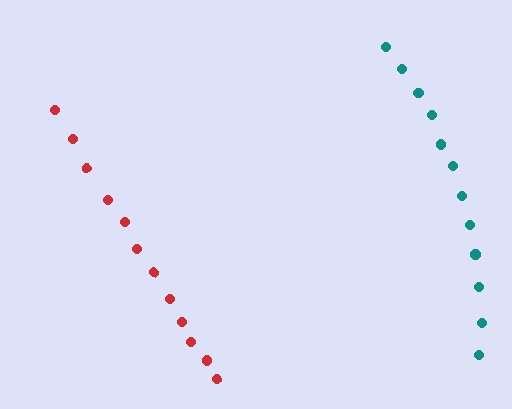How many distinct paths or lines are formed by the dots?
There are 2 distinct paths.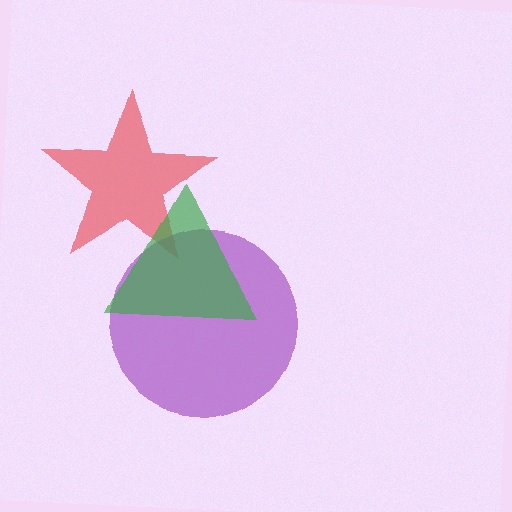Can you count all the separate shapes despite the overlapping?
Yes, there are 3 separate shapes.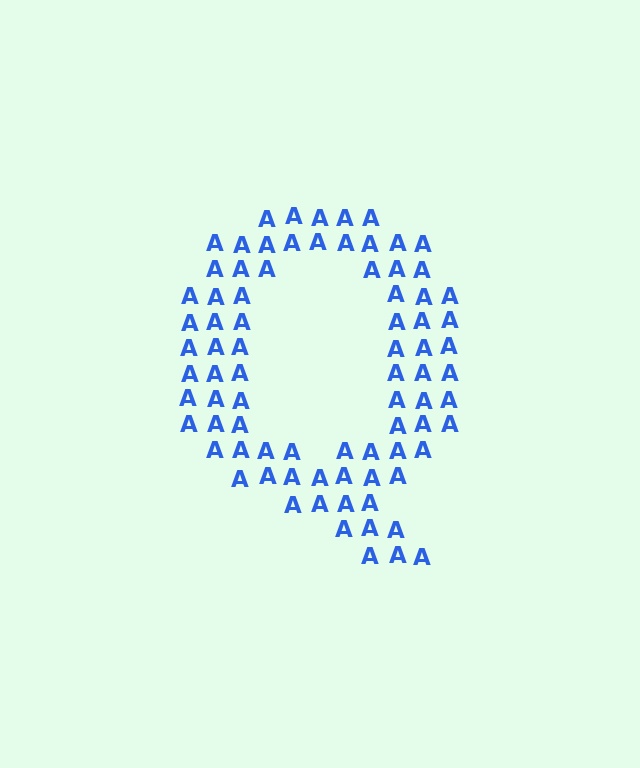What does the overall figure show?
The overall figure shows the letter Q.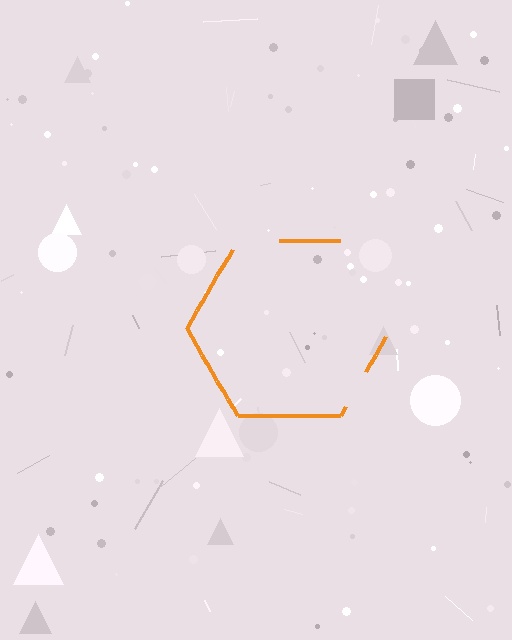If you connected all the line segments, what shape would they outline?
They would outline a hexagon.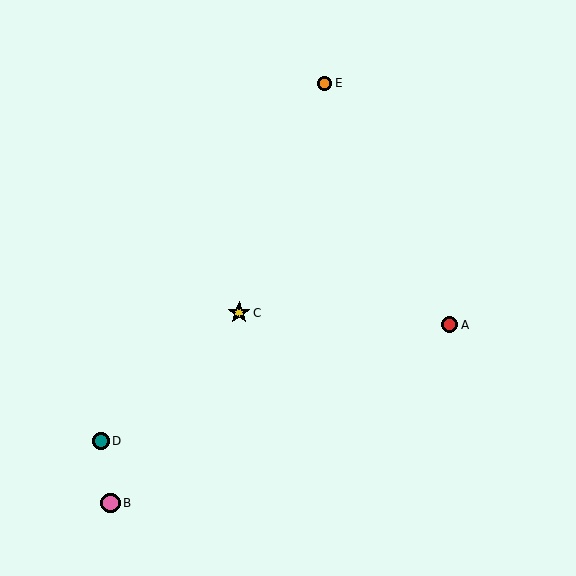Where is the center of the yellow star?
The center of the yellow star is at (239, 313).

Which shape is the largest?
The yellow star (labeled C) is the largest.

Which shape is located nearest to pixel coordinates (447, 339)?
The red circle (labeled A) at (450, 325) is nearest to that location.